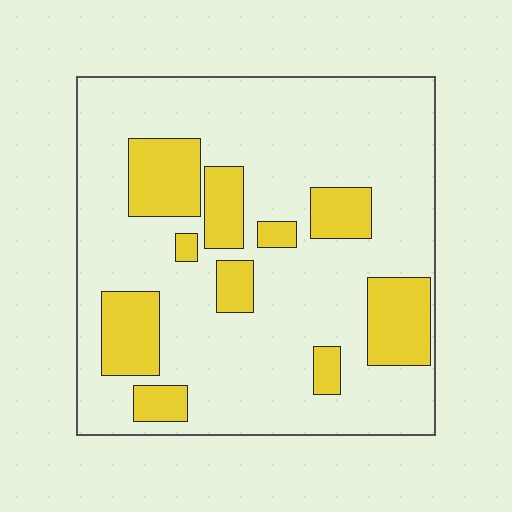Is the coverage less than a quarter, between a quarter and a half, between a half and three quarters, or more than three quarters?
Less than a quarter.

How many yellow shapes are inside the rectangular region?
10.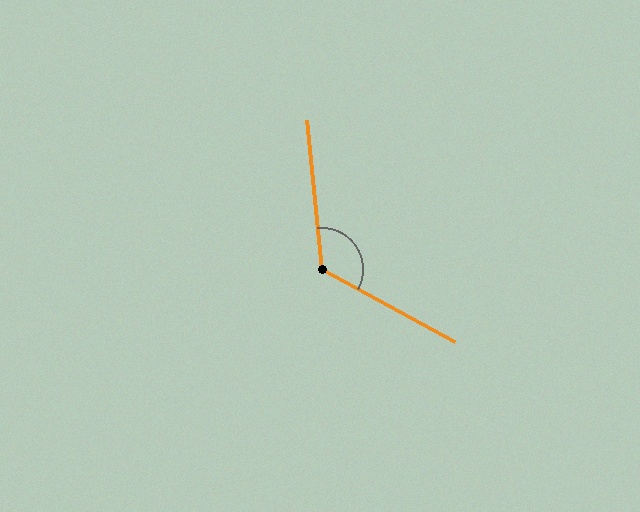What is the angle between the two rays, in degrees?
Approximately 124 degrees.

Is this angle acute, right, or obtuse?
It is obtuse.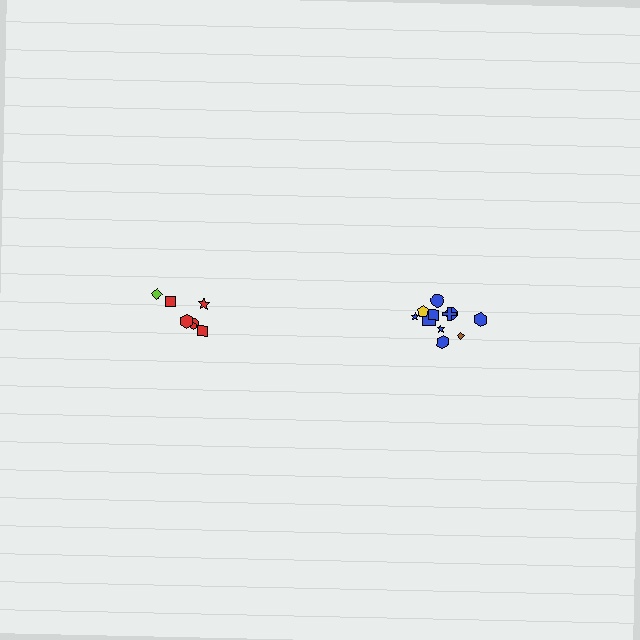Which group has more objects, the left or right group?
The right group.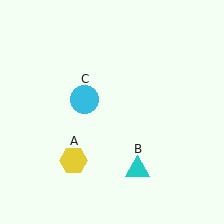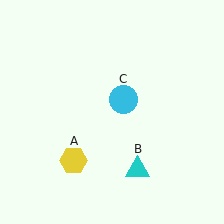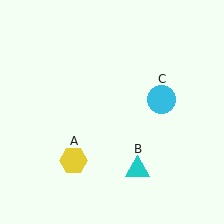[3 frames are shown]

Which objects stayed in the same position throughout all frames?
Yellow hexagon (object A) and cyan triangle (object B) remained stationary.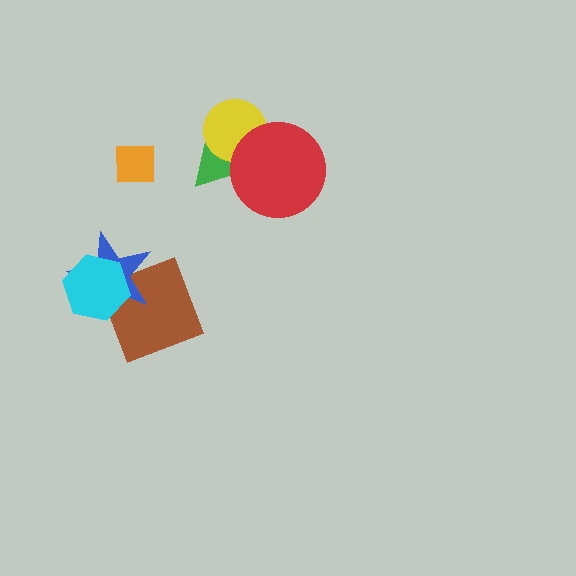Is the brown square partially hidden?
Yes, it is partially covered by another shape.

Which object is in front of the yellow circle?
The red circle is in front of the yellow circle.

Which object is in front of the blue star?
The cyan hexagon is in front of the blue star.